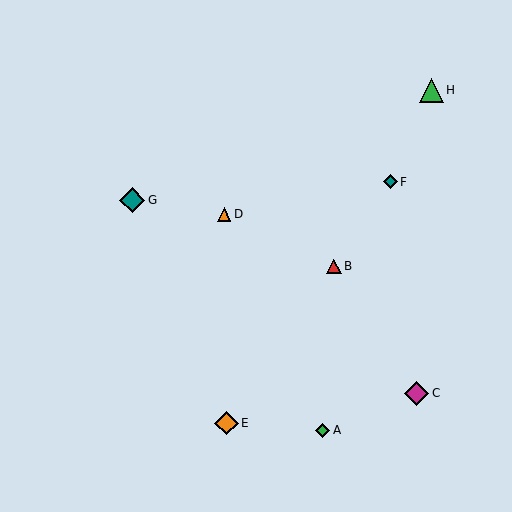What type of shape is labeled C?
Shape C is a magenta diamond.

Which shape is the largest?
The teal diamond (labeled G) is the largest.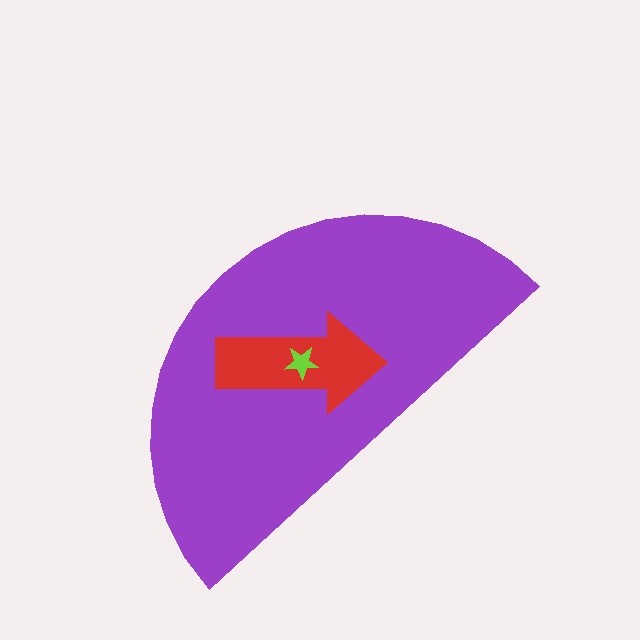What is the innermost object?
The lime star.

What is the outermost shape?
The purple semicircle.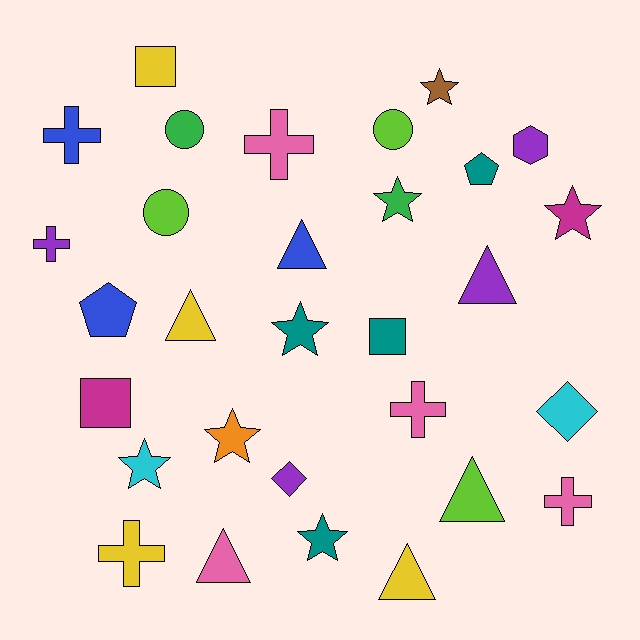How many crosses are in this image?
There are 6 crosses.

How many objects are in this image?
There are 30 objects.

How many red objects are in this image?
There are no red objects.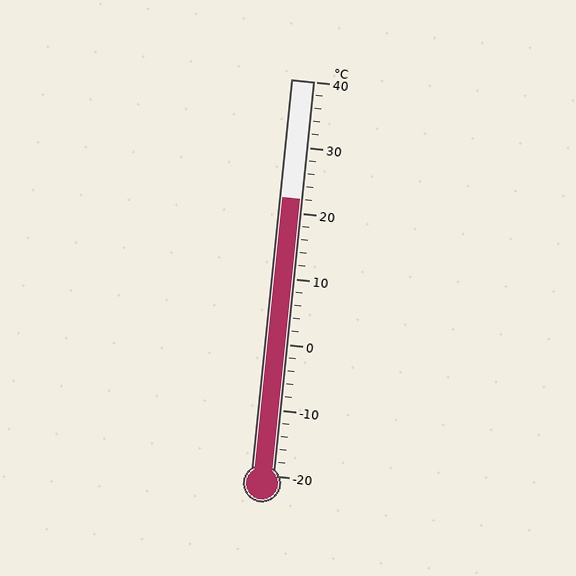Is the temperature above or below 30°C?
The temperature is below 30°C.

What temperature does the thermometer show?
The thermometer shows approximately 22°C.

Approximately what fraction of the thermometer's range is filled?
The thermometer is filled to approximately 70% of its range.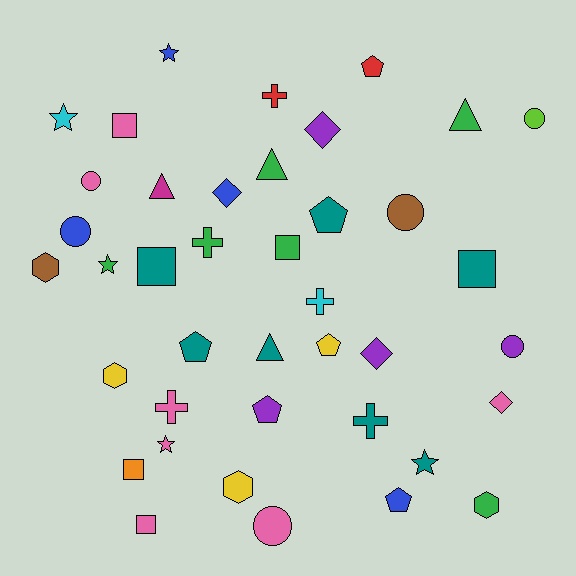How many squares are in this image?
There are 6 squares.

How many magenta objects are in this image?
There is 1 magenta object.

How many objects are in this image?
There are 40 objects.